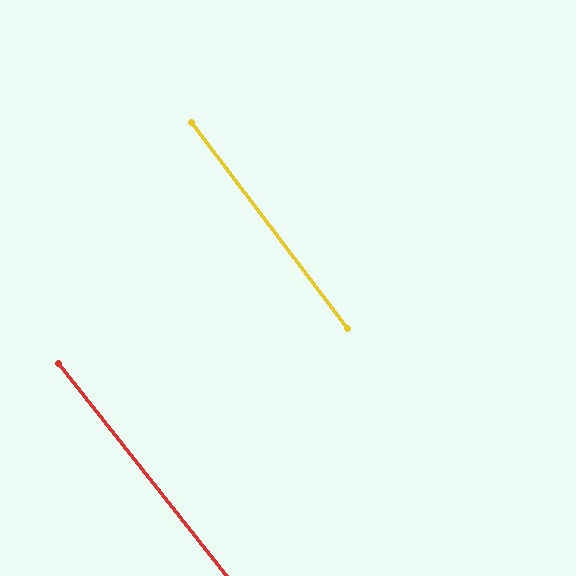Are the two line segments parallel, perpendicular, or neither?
Parallel — their directions differ by only 1.0°.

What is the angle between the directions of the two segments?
Approximately 1 degree.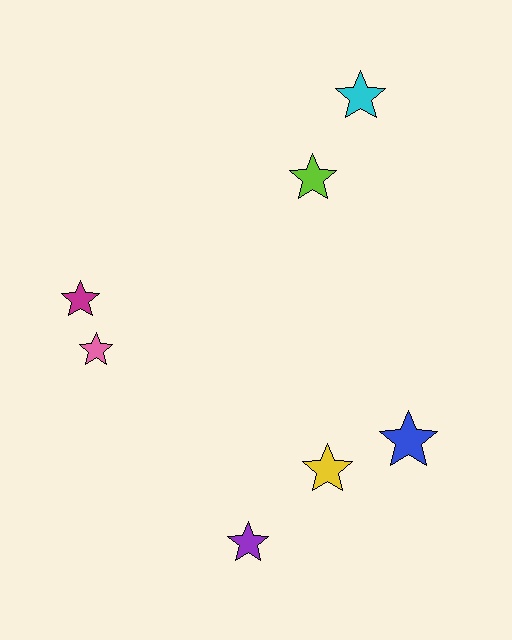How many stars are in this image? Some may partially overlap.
There are 7 stars.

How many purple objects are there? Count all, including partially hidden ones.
There is 1 purple object.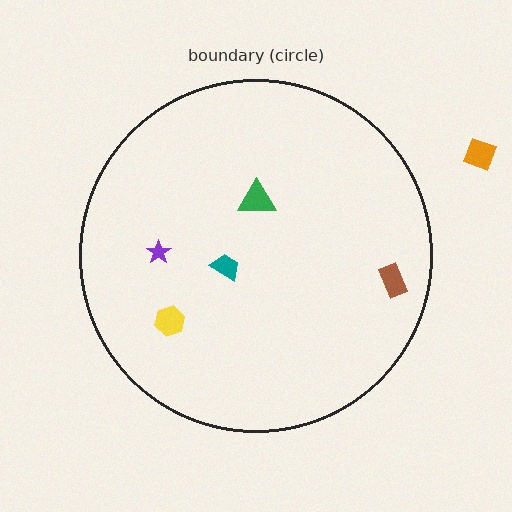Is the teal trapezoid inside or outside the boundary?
Inside.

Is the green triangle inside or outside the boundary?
Inside.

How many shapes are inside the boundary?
5 inside, 1 outside.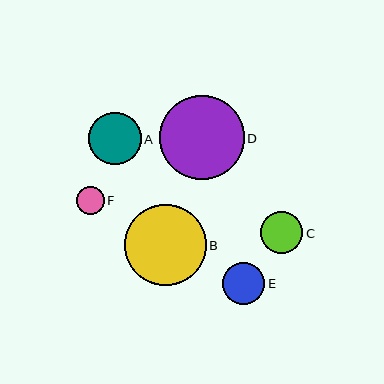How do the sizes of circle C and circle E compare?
Circle C and circle E are approximately the same size.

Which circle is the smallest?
Circle F is the smallest with a size of approximately 28 pixels.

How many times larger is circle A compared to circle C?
Circle A is approximately 1.2 times the size of circle C.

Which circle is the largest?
Circle D is the largest with a size of approximately 84 pixels.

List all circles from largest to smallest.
From largest to smallest: D, B, A, C, E, F.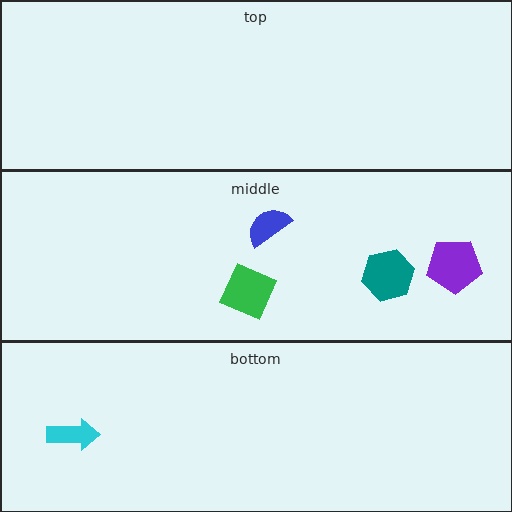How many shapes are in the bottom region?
1.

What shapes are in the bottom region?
The cyan arrow.